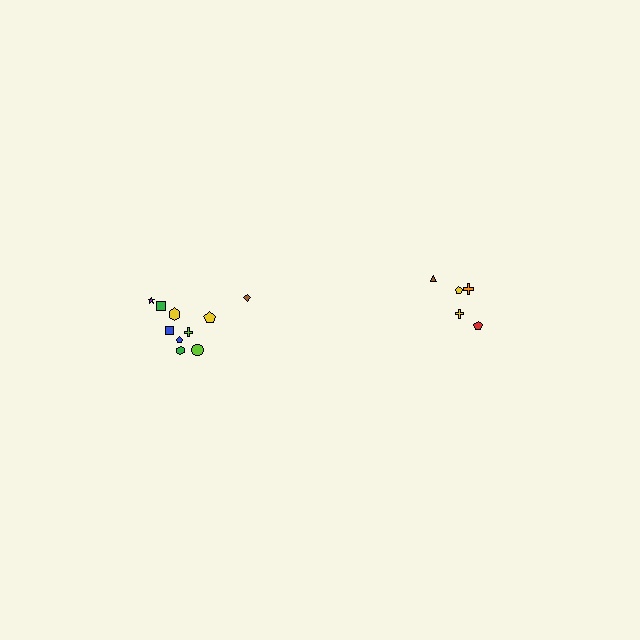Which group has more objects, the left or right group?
The left group.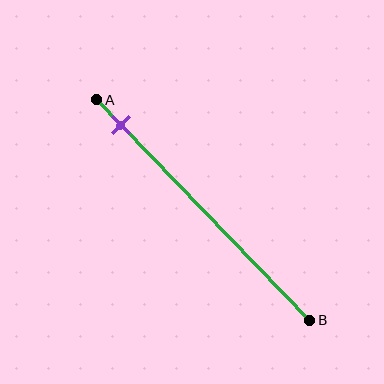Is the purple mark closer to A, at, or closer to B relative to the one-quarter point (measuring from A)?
The purple mark is closer to point A than the one-quarter point of segment AB.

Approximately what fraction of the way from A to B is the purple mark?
The purple mark is approximately 10% of the way from A to B.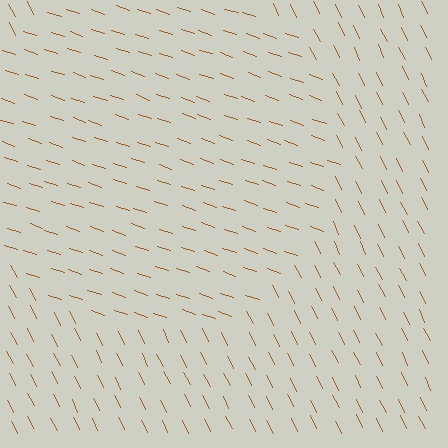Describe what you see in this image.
The image is filled with small brown line segments. A circle region in the image has lines oriented differently from the surrounding lines, creating a visible texture boundary.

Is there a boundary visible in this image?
Yes, there is a texture boundary formed by a change in line orientation.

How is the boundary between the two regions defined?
The boundary is defined purely by a change in line orientation (approximately 45 degrees difference). All lines are the same color and thickness.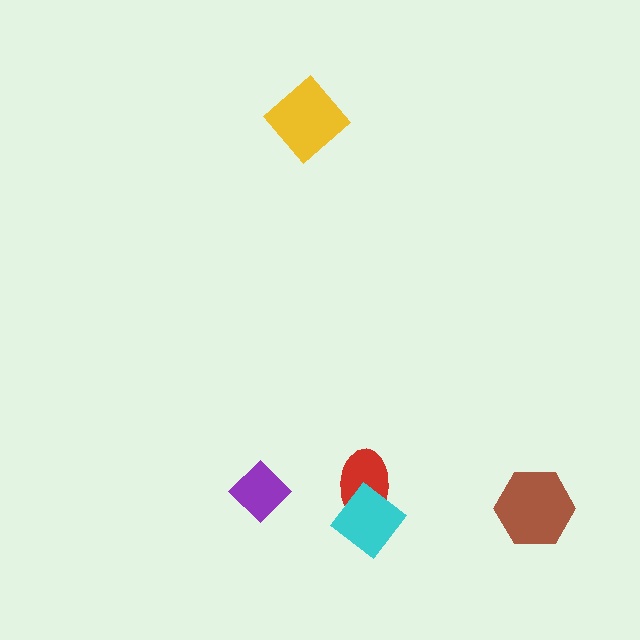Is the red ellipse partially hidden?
Yes, it is partially covered by another shape.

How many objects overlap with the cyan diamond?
1 object overlaps with the cyan diamond.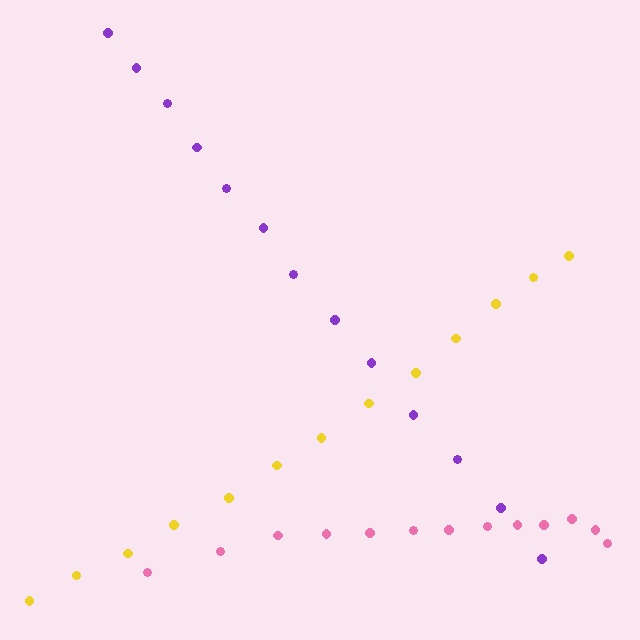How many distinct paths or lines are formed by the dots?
There are 3 distinct paths.